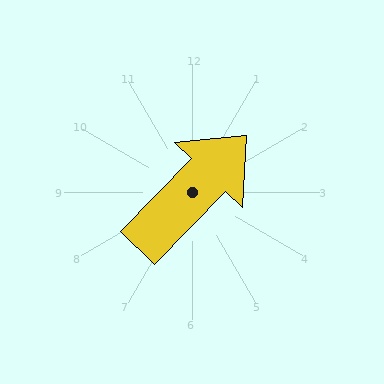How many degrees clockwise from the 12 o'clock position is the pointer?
Approximately 44 degrees.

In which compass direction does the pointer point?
Northeast.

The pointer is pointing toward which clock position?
Roughly 1 o'clock.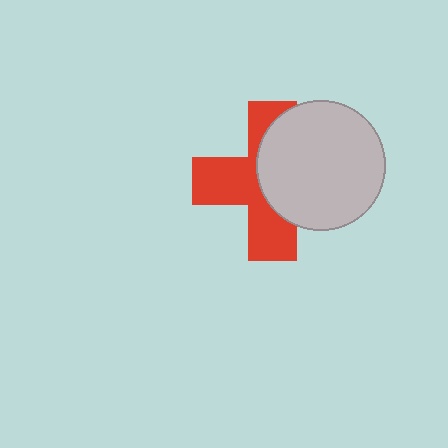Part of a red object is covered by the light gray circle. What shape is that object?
It is a cross.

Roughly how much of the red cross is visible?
About half of it is visible (roughly 53%).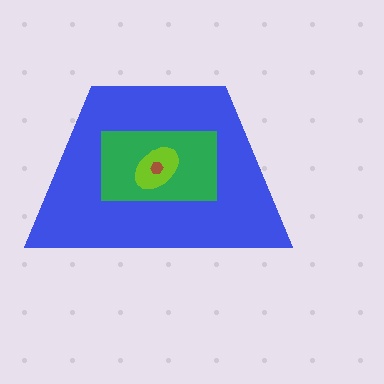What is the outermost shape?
The blue trapezoid.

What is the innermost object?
The brown hexagon.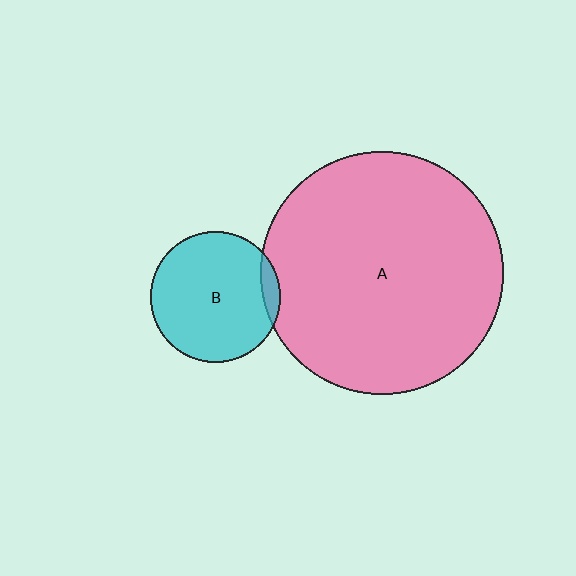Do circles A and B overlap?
Yes.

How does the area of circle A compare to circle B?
Approximately 3.5 times.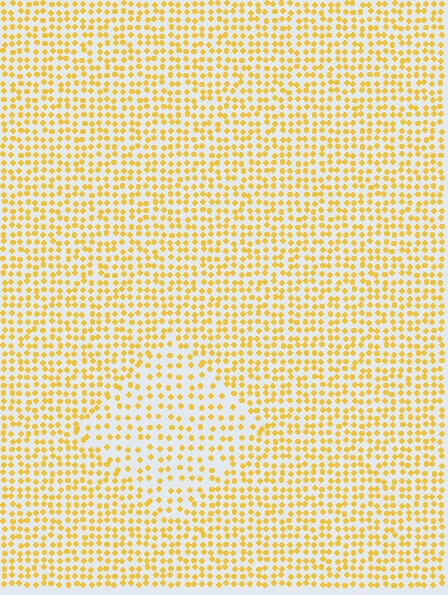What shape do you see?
I see a diamond.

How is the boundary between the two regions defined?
The boundary is defined by a change in element density (approximately 1.7x ratio). All elements are the same color, size, and shape.